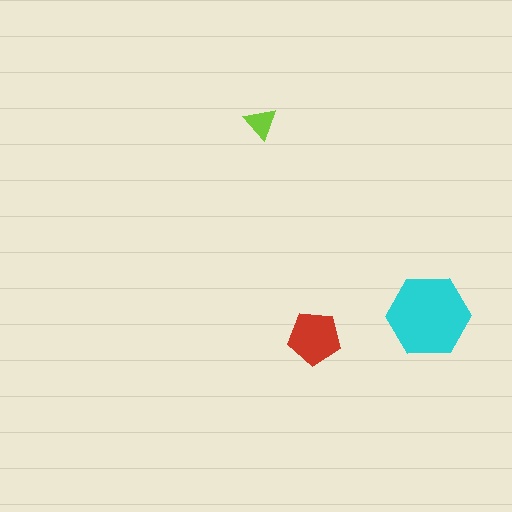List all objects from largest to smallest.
The cyan hexagon, the red pentagon, the lime triangle.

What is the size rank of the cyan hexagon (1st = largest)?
1st.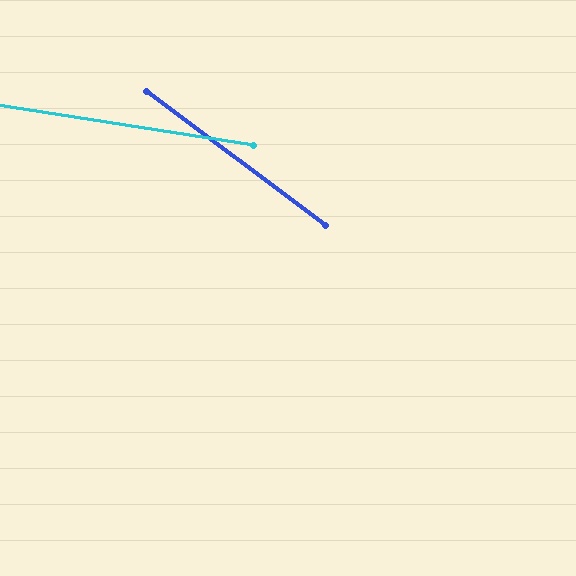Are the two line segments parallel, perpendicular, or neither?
Neither parallel nor perpendicular — they differ by about 28°.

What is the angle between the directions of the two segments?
Approximately 28 degrees.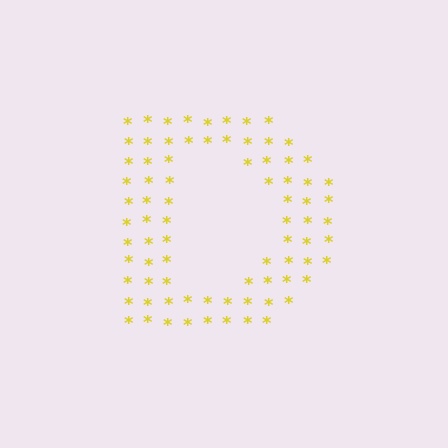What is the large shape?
The large shape is the letter D.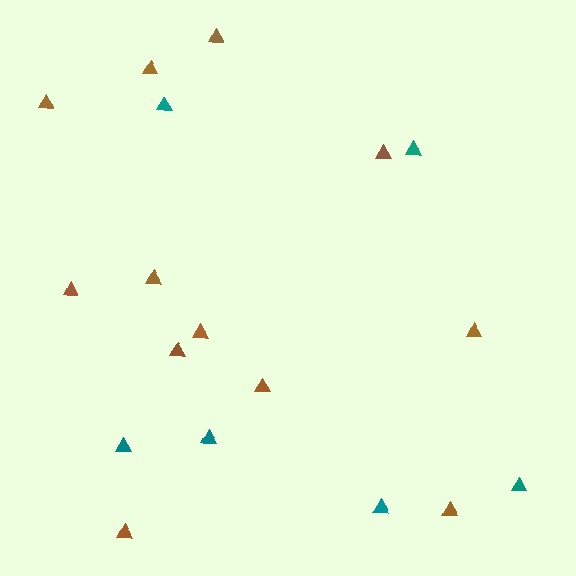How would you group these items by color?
There are 2 groups: one group of brown triangles (12) and one group of teal triangles (6).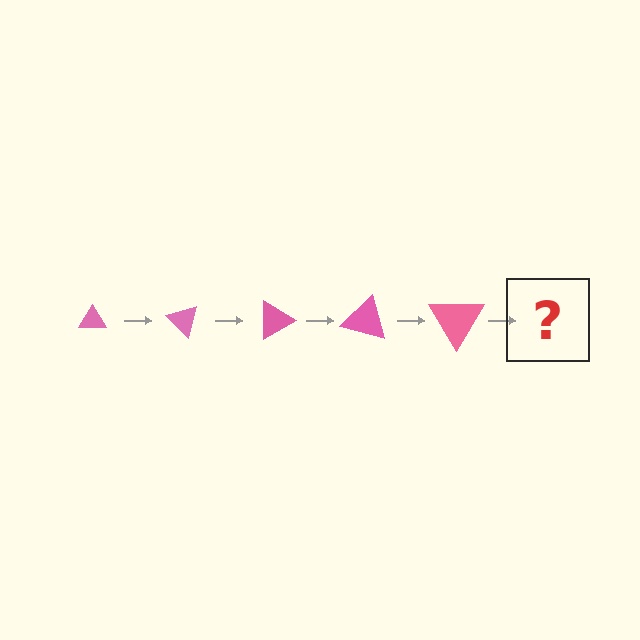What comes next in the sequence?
The next element should be a triangle, larger than the previous one and rotated 225 degrees from the start.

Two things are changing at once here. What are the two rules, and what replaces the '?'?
The two rules are that the triangle grows larger each step and it rotates 45 degrees each step. The '?' should be a triangle, larger than the previous one and rotated 225 degrees from the start.